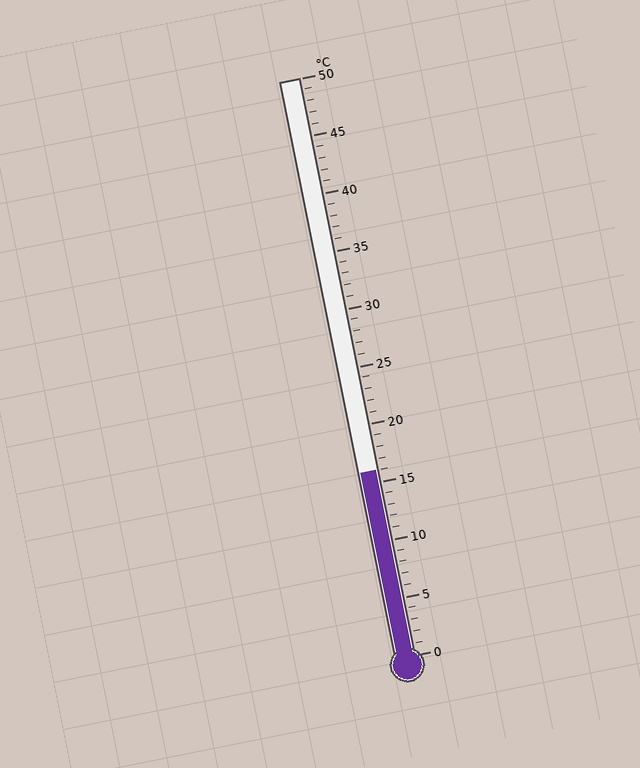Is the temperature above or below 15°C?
The temperature is above 15°C.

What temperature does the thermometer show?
The thermometer shows approximately 16°C.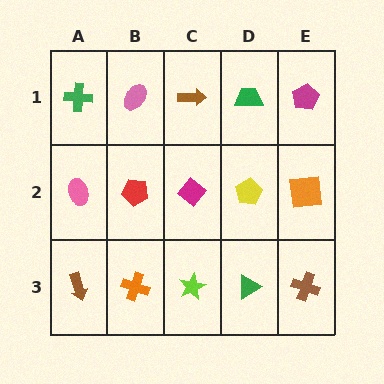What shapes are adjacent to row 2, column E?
A magenta pentagon (row 1, column E), a brown cross (row 3, column E), a yellow pentagon (row 2, column D).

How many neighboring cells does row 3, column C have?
3.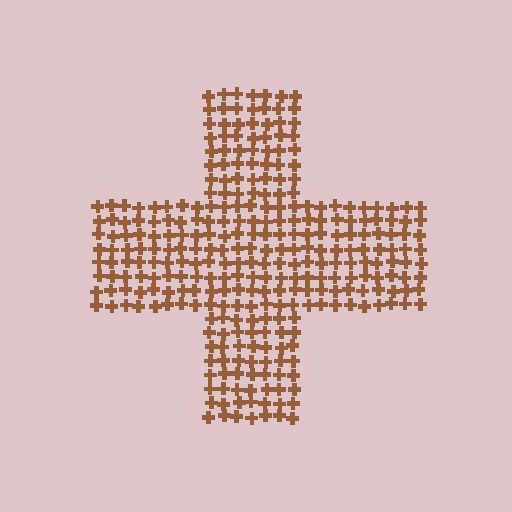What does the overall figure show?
The overall figure shows a cross.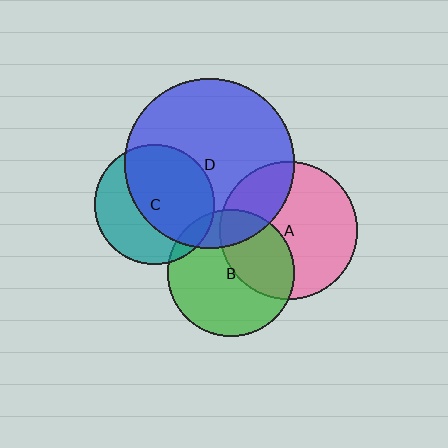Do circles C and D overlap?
Yes.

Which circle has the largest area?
Circle D (blue).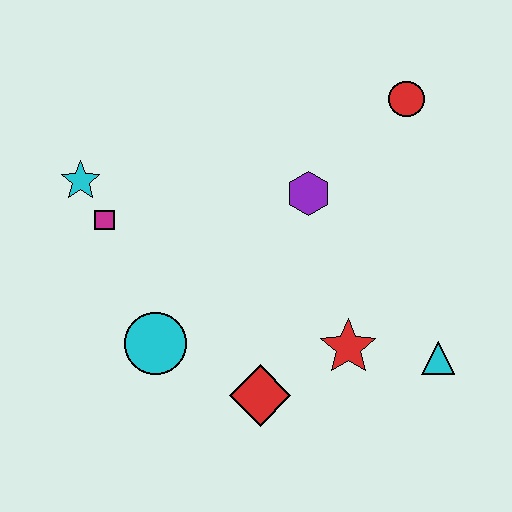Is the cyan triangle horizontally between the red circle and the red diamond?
No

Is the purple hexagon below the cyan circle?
No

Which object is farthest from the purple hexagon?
The cyan star is farthest from the purple hexagon.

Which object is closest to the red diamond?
The red star is closest to the red diamond.